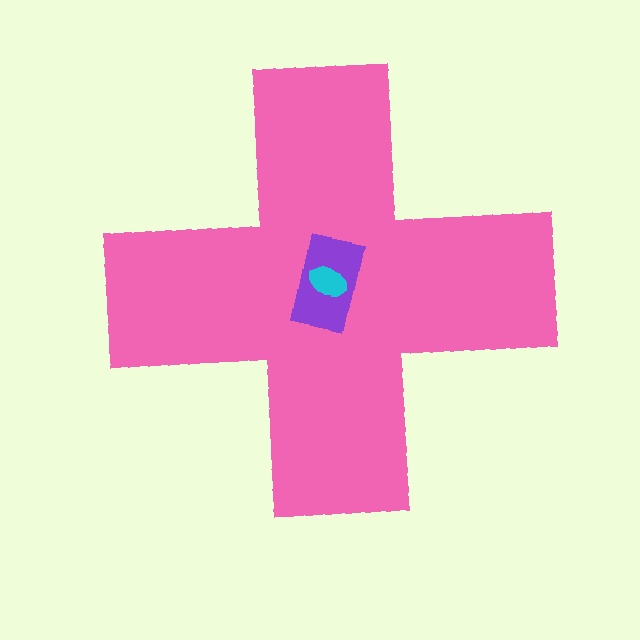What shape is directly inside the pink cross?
The purple rectangle.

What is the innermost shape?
The cyan ellipse.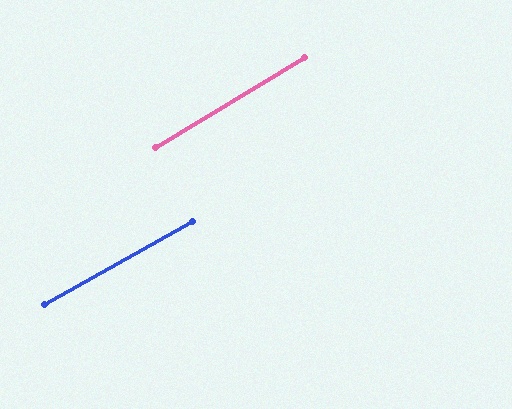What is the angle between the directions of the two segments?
Approximately 2 degrees.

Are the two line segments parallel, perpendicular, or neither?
Parallel — their directions differ by only 2.0°.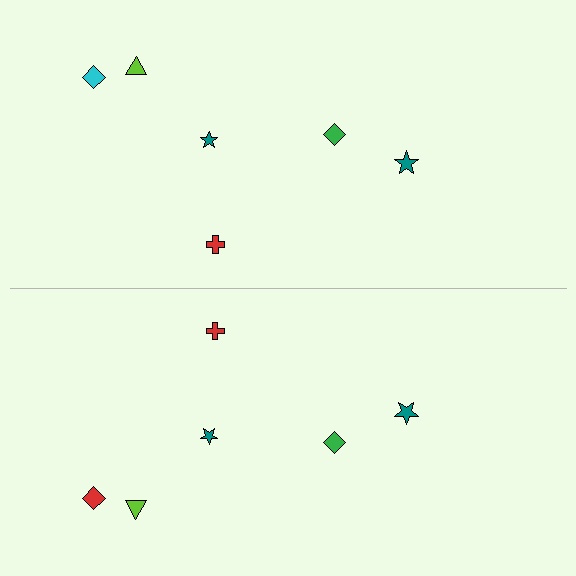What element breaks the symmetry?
The red diamond on the bottom side breaks the symmetry — its mirror counterpart is cyan.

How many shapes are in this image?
There are 12 shapes in this image.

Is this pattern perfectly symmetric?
No, the pattern is not perfectly symmetric. The red diamond on the bottom side breaks the symmetry — its mirror counterpart is cyan.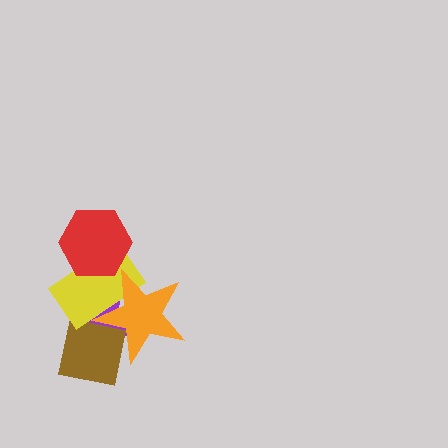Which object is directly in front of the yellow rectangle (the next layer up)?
The red hexagon is directly in front of the yellow rectangle.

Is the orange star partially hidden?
No, no other shape covers it.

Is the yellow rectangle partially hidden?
Yes, it is partially covered by another shape.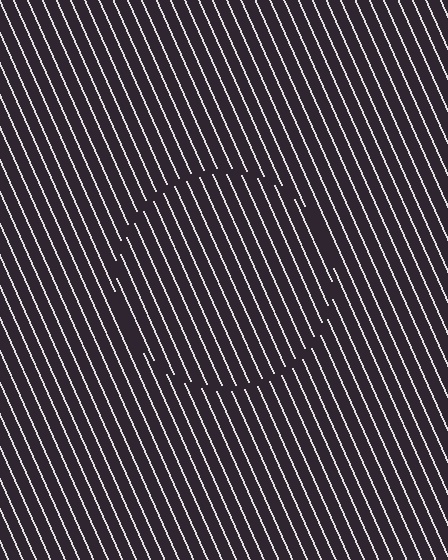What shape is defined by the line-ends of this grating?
An illusory circle. The interior of the shape contains the same grating, shifted by half a period — the contour is defined by the phase discontinuity where line-ends from the inner and outer gratings abut.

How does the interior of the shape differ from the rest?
The interior of the shape contains the same grating, shifted by half a period — the contour is defined by the phase discontinuity where line-ends from the inner and outer gratings abut.